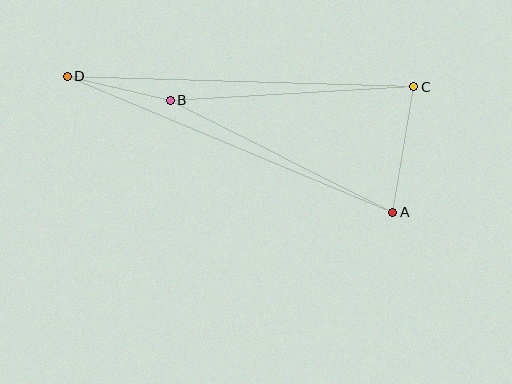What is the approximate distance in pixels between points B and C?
The distance between B and C is approximately 244 pixels.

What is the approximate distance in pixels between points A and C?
The distance between A and C is approximately 128 pixels.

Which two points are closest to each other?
Points B and D are closest to each other.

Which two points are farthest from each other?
Points A and D are farthest from each other.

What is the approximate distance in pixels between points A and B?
The distance between A and B is approximately 249 pixels.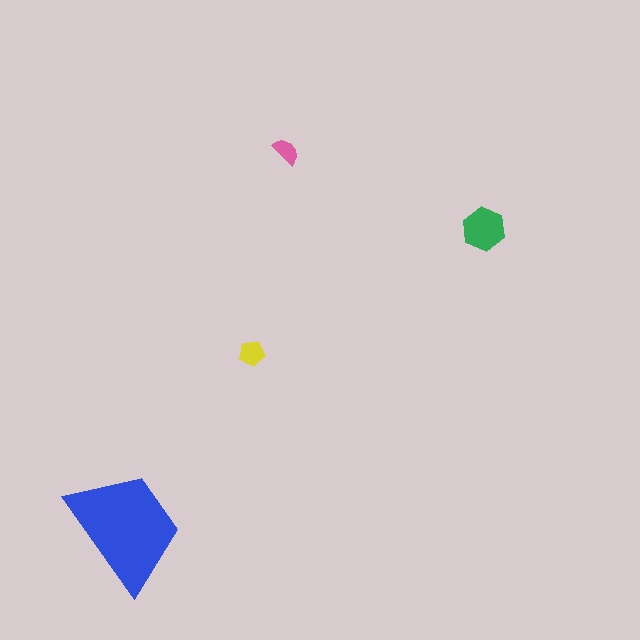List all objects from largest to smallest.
The blue trapezoid, the green hexagon, the yellow pentagon, the pink semicircle.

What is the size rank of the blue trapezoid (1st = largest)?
1st.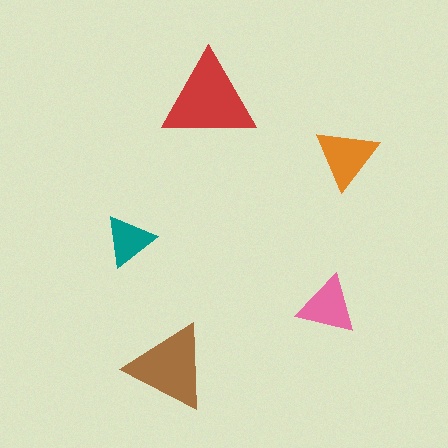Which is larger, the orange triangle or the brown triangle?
The brown one.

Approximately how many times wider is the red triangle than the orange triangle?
About 1.5 times wider.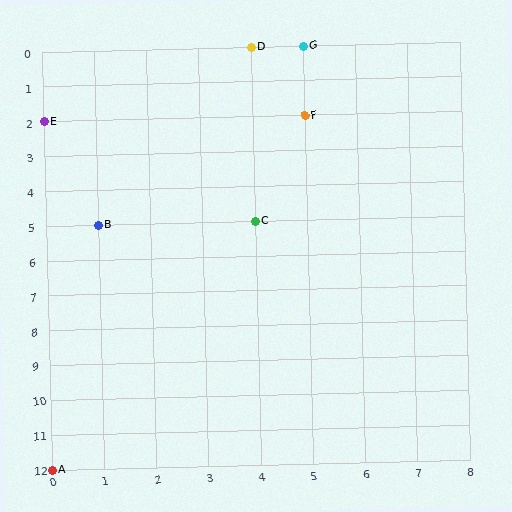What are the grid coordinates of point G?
Point G is at grid coordinates (5, 0).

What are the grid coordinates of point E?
Point E is at grid coordinates (0, 2).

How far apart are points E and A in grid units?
Points E and A are 10 rows apart.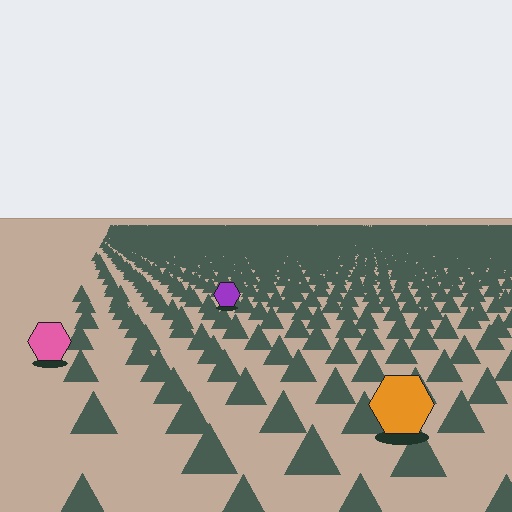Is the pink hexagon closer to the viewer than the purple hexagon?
Yes. The pink hexagon is closer — you can tell from the texture gradient: the ground texture is coarser near it.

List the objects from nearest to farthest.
From nearest to farthest: the orange hexagon, the pink hexagon, the purple hexagon.